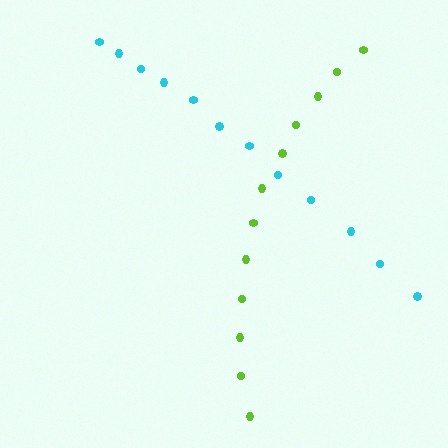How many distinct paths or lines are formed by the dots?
There are 2 distinct paths.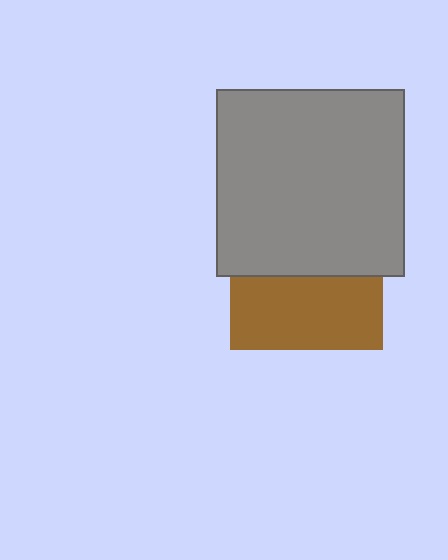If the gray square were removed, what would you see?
You would see the complete brown square.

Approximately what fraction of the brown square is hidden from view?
Roughly 53% of the brown square is hidden behind the gray square.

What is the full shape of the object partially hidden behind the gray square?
The partially hidden object is a brown square.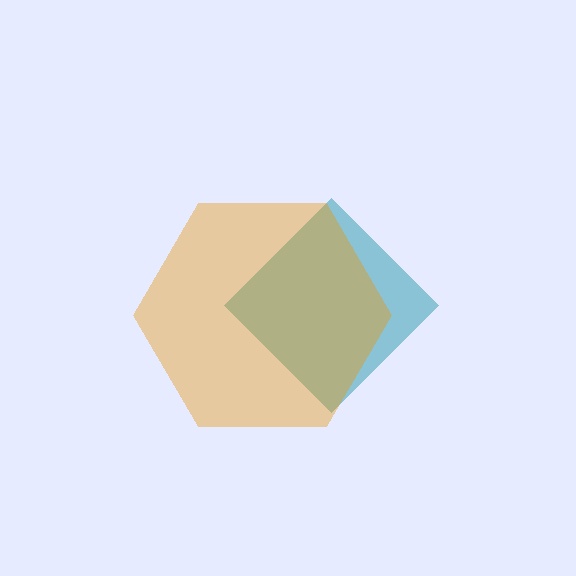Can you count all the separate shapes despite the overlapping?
Yes, there are 2 separate shapes.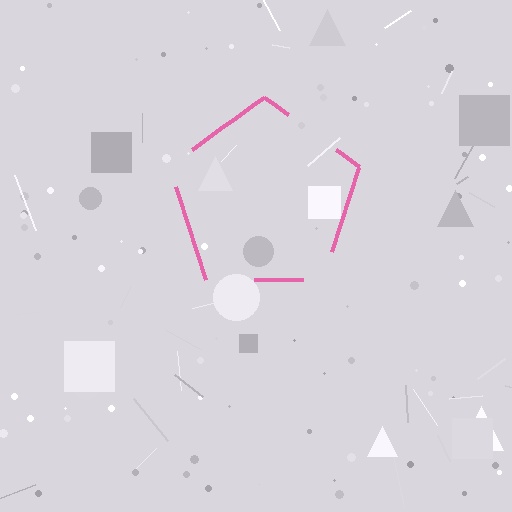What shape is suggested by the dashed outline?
The dashed outline suggests a pentagon.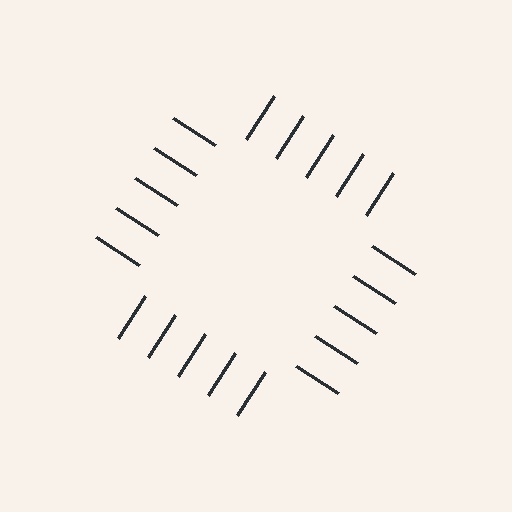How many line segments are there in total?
20 — 5 along each of the 4 edges.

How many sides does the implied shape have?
4 sides — the line-ends trace a square.